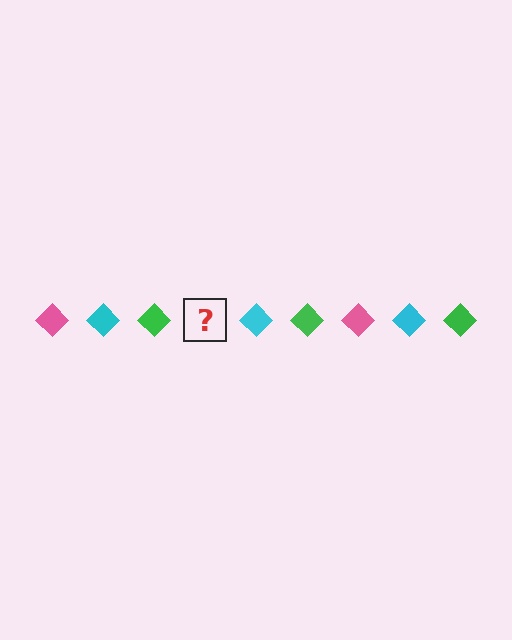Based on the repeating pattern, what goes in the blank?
The blank should be a pink diamond.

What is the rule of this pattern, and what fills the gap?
The rule is that the pattern cycles through pink, cyan, green diamonds. The gap should be filled with a pink diamond.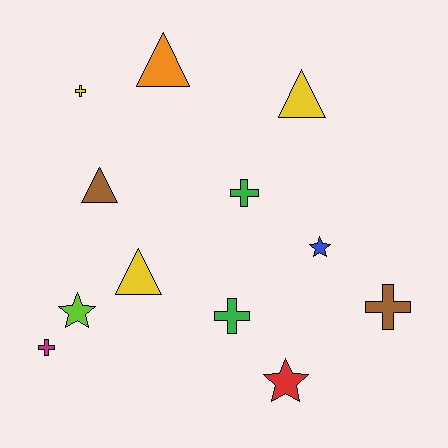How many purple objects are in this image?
There are no purple objects.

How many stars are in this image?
There are 3 stars.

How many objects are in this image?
There are 12 objects.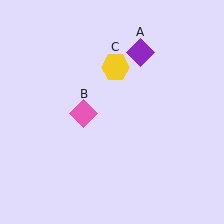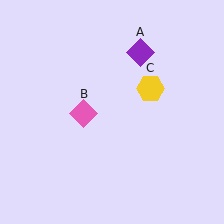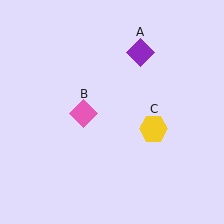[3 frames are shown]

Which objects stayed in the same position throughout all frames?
Purple diamond (object A) and pink diamond (object B) remained stationary.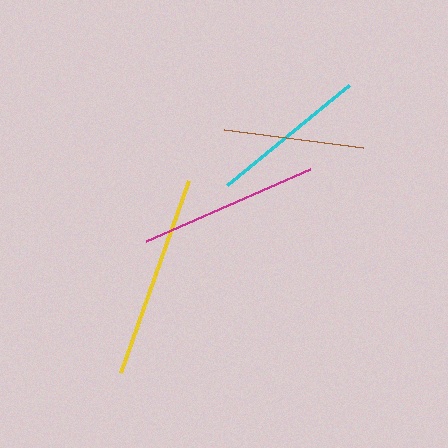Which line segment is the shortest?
The brown line is the shortest at approximately 141 pixels.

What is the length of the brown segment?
The brown segment is approximately 141 pixels long.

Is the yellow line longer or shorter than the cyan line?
The yellow line is longer than the cyan line.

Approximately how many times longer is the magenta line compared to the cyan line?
The magenta line is approximately 1.1 times the length of the cyan line.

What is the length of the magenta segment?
The magenta segment is approximately 180 pixels long.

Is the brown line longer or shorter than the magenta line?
The magenta line is longer than the brown line.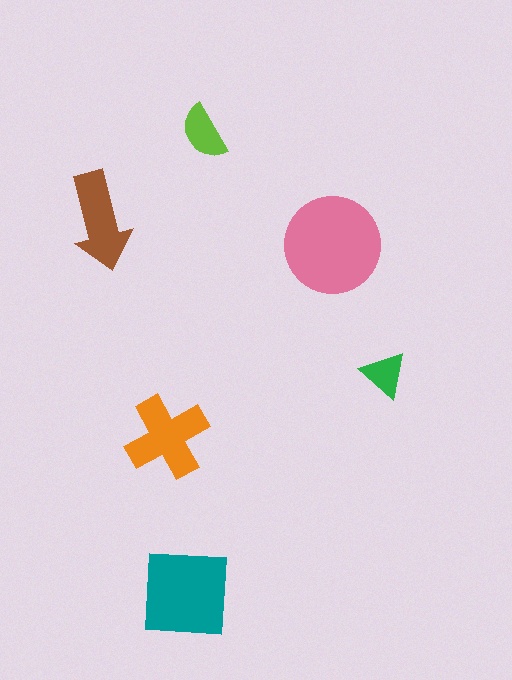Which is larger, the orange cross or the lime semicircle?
The orange cross.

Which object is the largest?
The pink circle.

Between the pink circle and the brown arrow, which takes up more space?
The pink circle.